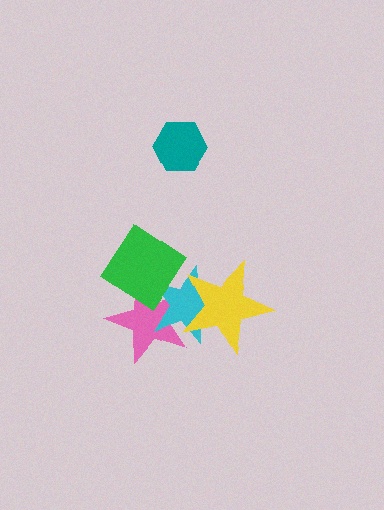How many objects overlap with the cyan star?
3 objects overlap with the cyan star.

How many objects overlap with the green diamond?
2 objects overlap with the green diamond.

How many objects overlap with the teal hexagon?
0 objects overlap with the teal hexagon.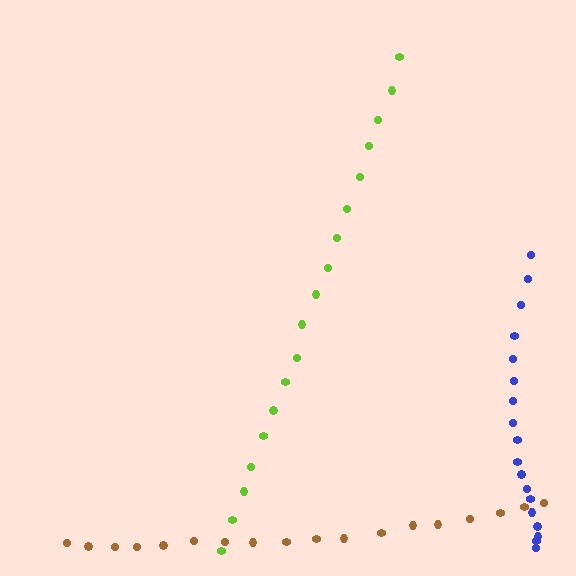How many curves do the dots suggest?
There are 3 distinct paths.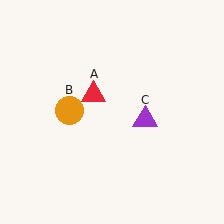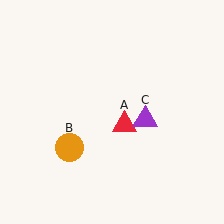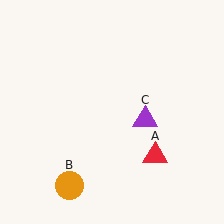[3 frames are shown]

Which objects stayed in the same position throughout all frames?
Purple triangle (object C) remained stationary.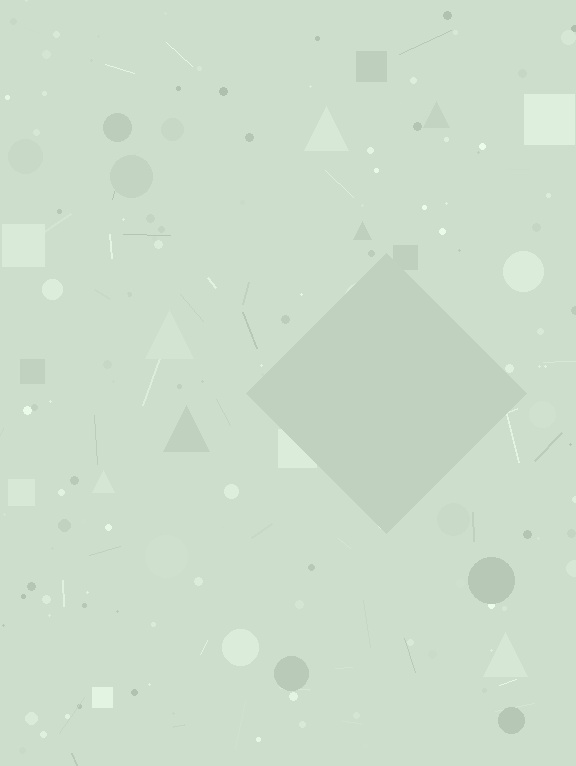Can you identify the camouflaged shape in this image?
The camouflaged shape is a diamond.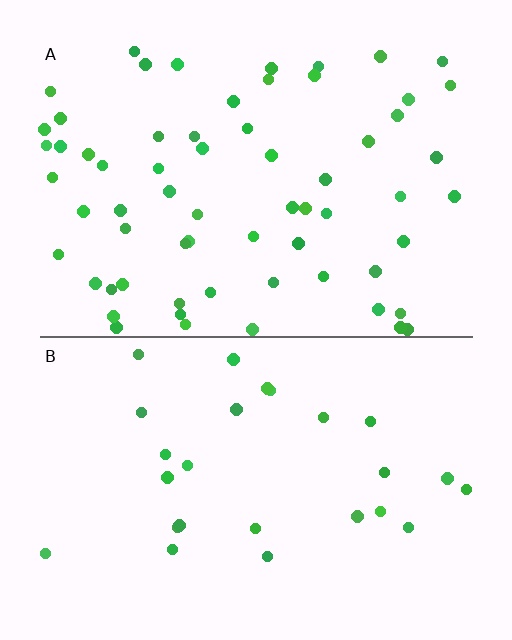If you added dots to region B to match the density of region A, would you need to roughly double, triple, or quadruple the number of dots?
Approximately double.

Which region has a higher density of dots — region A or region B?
A (the top).